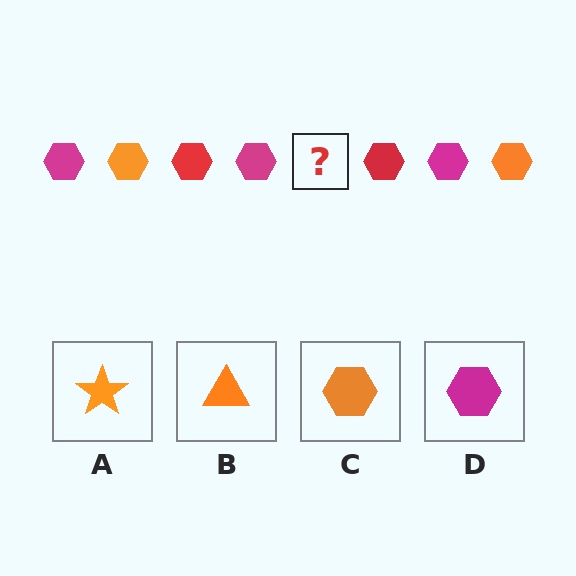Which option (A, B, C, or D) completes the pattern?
C.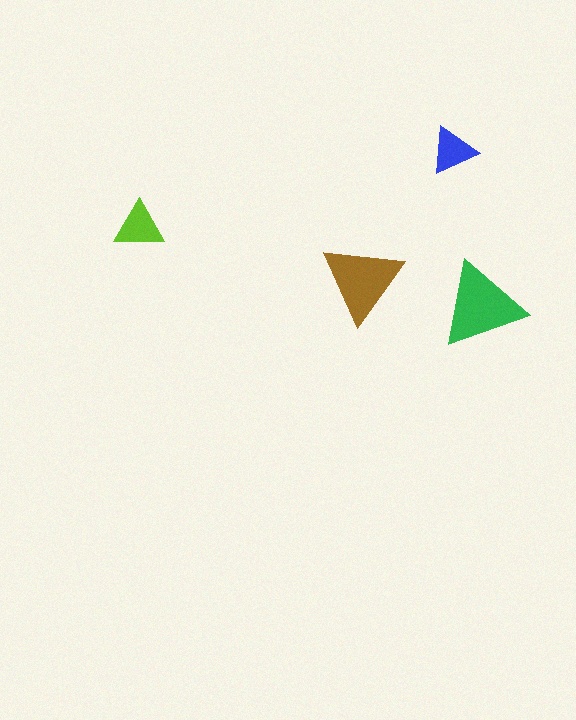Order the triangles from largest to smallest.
the green one, the brown one, the lime one, the blue one.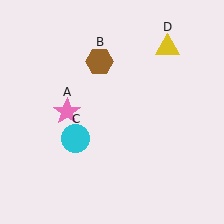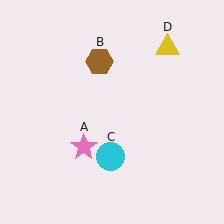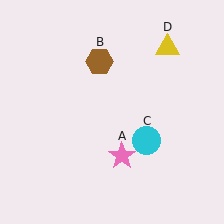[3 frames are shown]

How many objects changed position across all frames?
2 objects changed position: pink star (object A), cyan circle (object C).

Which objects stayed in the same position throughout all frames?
Brown hexagon (object B) and yellow triangle (object D) remained stationary.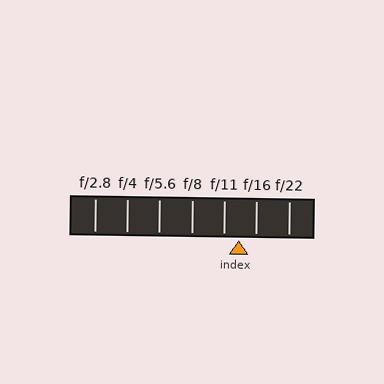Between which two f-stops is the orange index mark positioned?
The index mark is between f/11 and f/16.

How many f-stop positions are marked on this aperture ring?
There are 7 f-stop positions marked.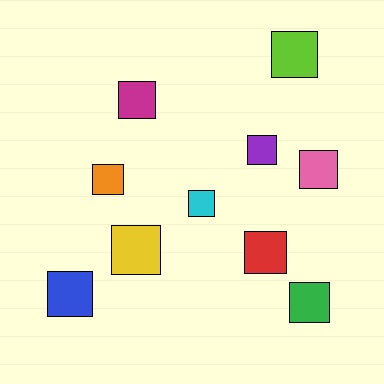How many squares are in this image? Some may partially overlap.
There are 10 squares.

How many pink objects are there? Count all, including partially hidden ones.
There is 1 pink object.